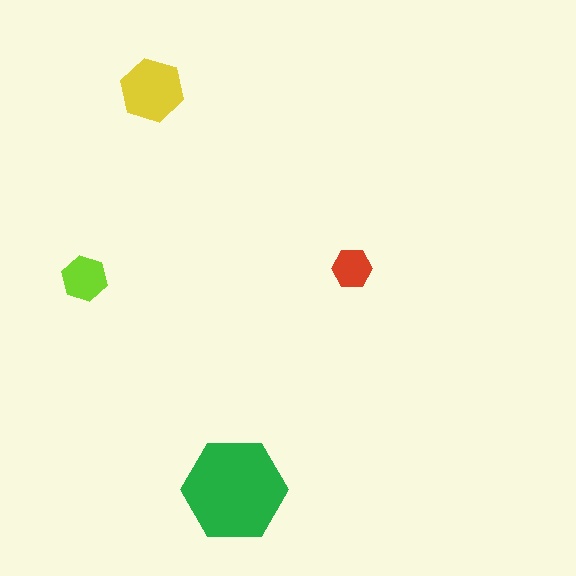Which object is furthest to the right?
The red hexagon is rightmost.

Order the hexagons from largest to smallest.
the green one, the yellow one, the lime one, the red one.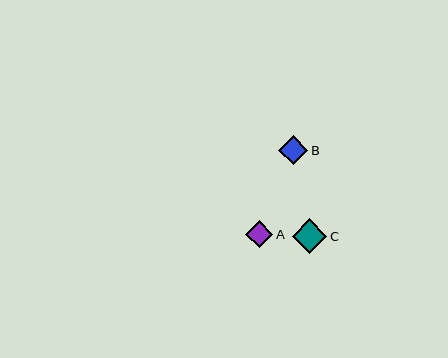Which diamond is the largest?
Diamond C is the largest with a size of approximately 34 pixels.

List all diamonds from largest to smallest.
From largest to smallest: C, B, A.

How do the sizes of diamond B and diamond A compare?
Diamond B and diamond A are approximately the same size.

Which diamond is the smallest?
Diamond A is the smallest with a size of approximately 28 pixels.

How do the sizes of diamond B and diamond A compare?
Diamond B and diamond A are approximately the same size.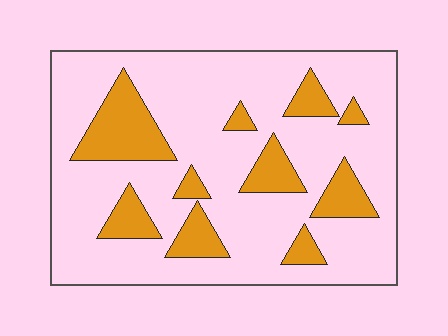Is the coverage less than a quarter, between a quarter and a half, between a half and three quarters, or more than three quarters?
Less than a quarter.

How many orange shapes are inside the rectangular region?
10.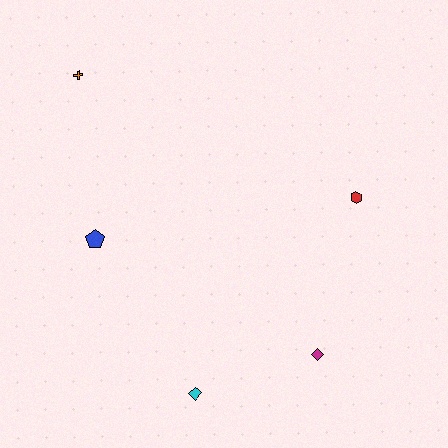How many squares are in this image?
There are no squares.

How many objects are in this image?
There are 5 objects.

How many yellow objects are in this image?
There are no yellow objects.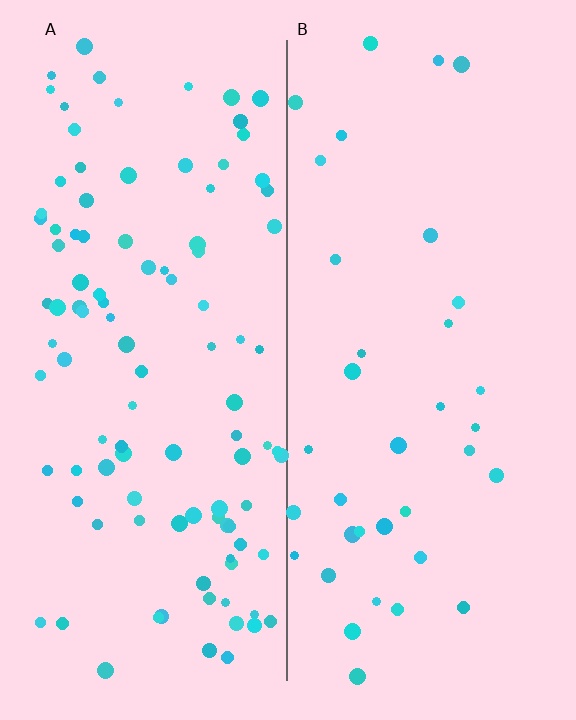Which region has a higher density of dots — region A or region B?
A (the left).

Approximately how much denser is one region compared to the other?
Approximately 2.9× — region A over region B.